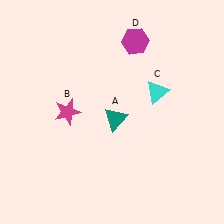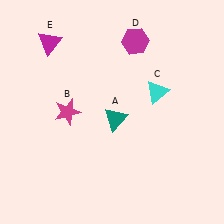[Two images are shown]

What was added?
A magenta triangle (E) was added in Image 2.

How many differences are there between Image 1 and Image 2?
There is 1 difference between the two images.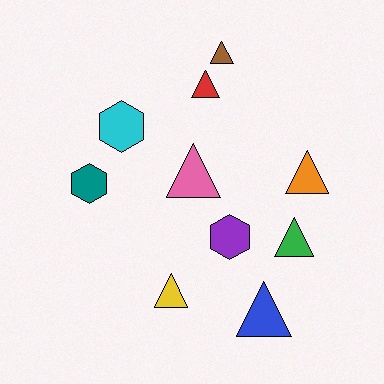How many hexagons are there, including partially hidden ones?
There are 3 hexagons.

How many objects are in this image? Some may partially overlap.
There are 10 objects.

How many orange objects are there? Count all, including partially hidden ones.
There is 1 orange object.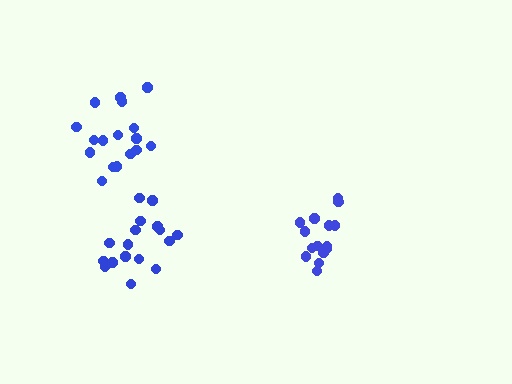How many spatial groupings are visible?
There are 3 spatial groupings.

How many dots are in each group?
Group 1: 15 dots, Group 2: 17 dots, Group 3: 17 dots (49 total).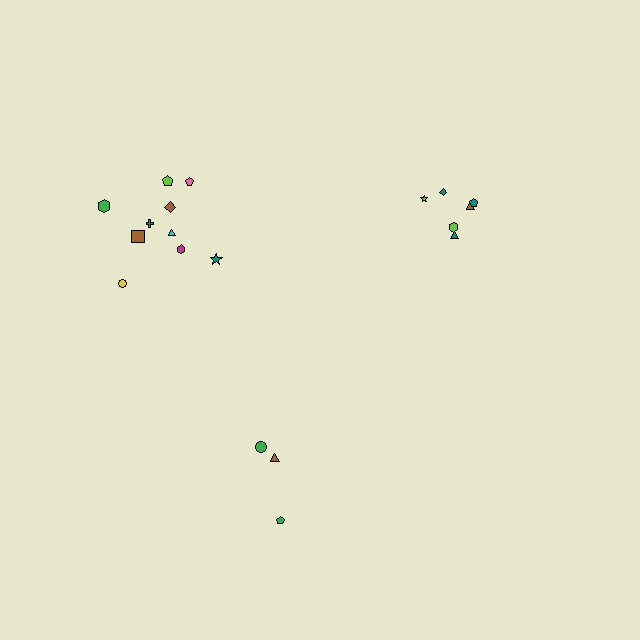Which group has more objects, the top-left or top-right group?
The top-left group.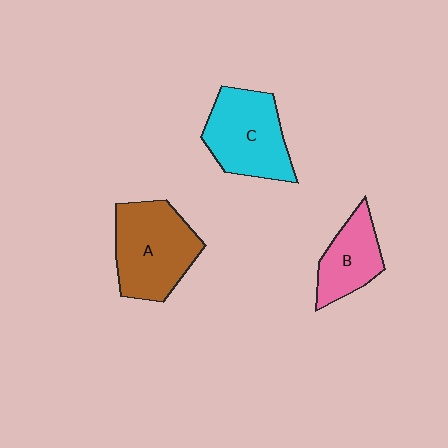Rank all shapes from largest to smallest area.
From largest to smallest: A (brown), C (cyan), B (pink).